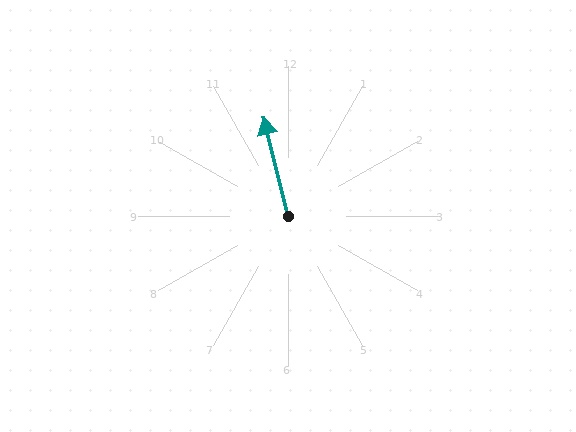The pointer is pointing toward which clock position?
Roughly 12 o'clock.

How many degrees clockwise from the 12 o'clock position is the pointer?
Approximately 346 degrees.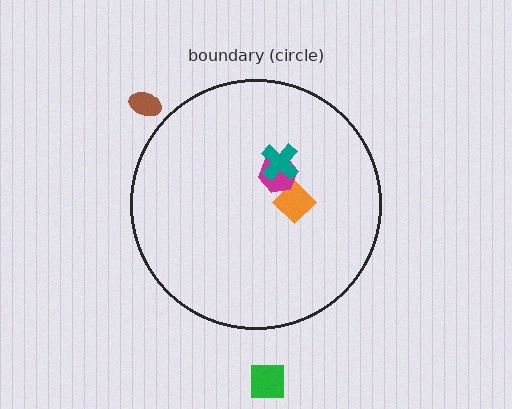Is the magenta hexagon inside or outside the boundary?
Inside.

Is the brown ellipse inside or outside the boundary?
Outside.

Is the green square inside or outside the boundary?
Outside.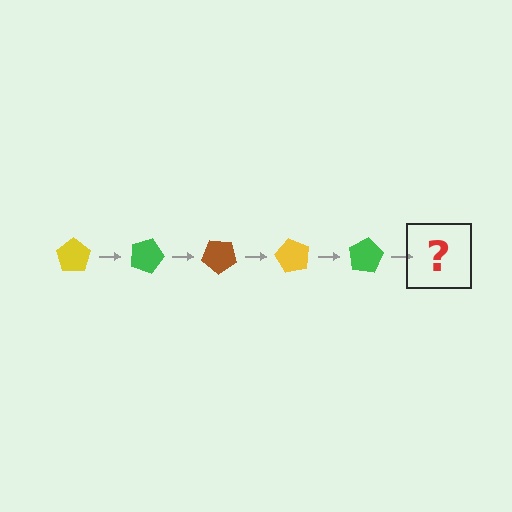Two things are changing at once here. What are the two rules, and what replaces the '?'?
The two rules are that it rotates 20 degrees each step and the color cycles through yellow, green, and brown. The '?' should be a brown pentagon, rotated 100 degrees from the start.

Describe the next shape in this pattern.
It should be a brown pentagon, rotated 100 degrees from the start.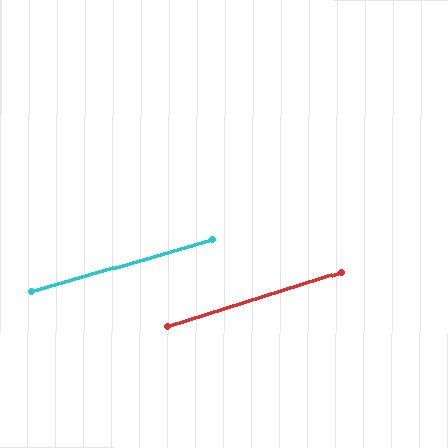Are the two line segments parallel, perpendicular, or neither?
Parallel — their directions differ by only 1.1°.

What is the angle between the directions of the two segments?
Approximately 1 degree.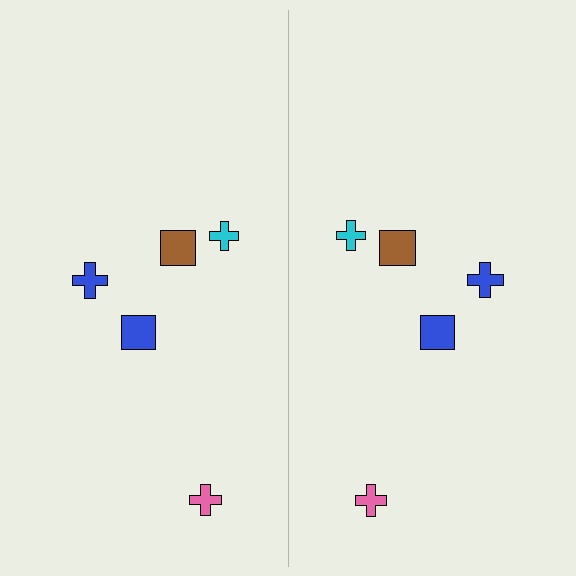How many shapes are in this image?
There are 10 shapes in this image.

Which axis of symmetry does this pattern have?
The pattern has a vertical axis of symmetry running through the center of the image.